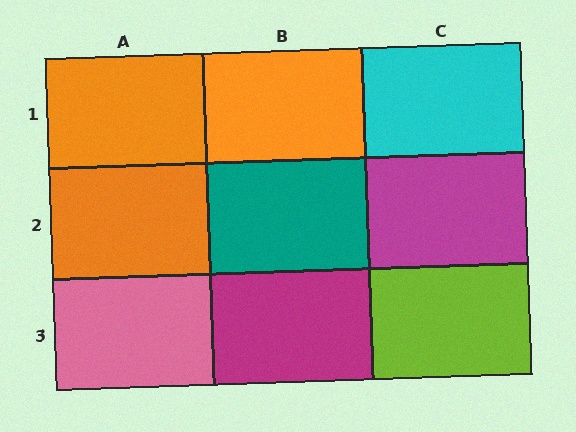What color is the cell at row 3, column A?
Pink.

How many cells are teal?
1 cell is teal.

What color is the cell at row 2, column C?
Magenta.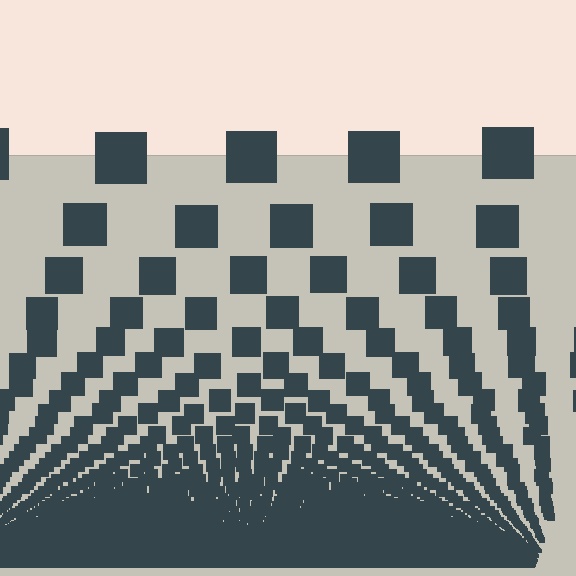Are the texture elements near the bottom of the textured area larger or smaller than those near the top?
Smaller. The gradient is inverted — elements near the bottom are smaller and denser.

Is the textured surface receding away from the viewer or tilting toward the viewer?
The surface appears to tilt toward the viewer. Texture elements get larger and sparser toward the top.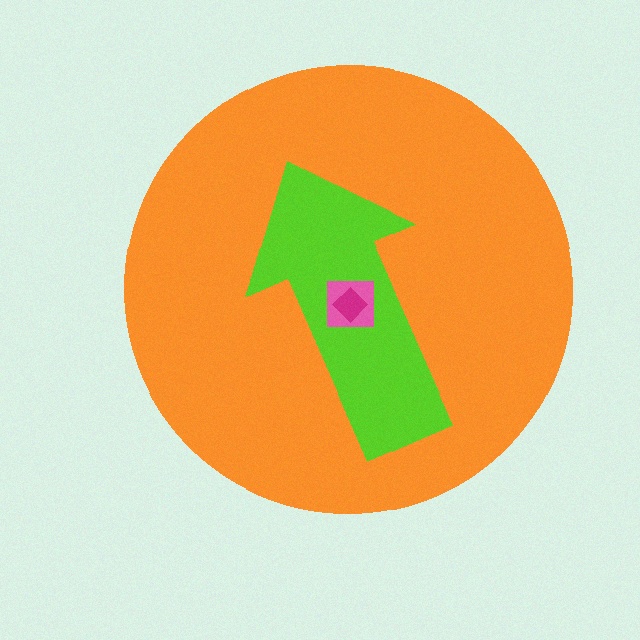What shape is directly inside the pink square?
The magenta diamond.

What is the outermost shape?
The orange circle.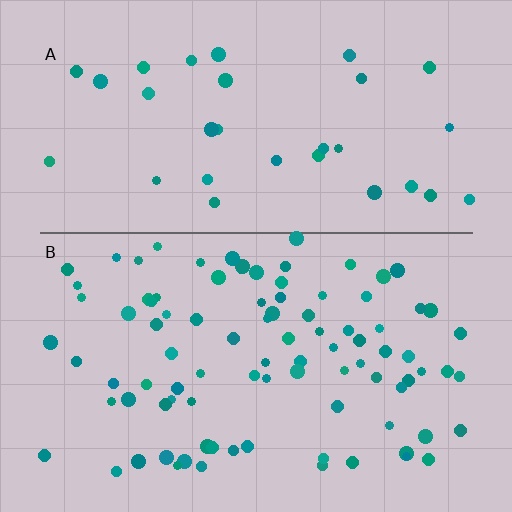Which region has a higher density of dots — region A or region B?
B (the bottom).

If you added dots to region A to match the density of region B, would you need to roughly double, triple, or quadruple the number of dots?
Approximately triple.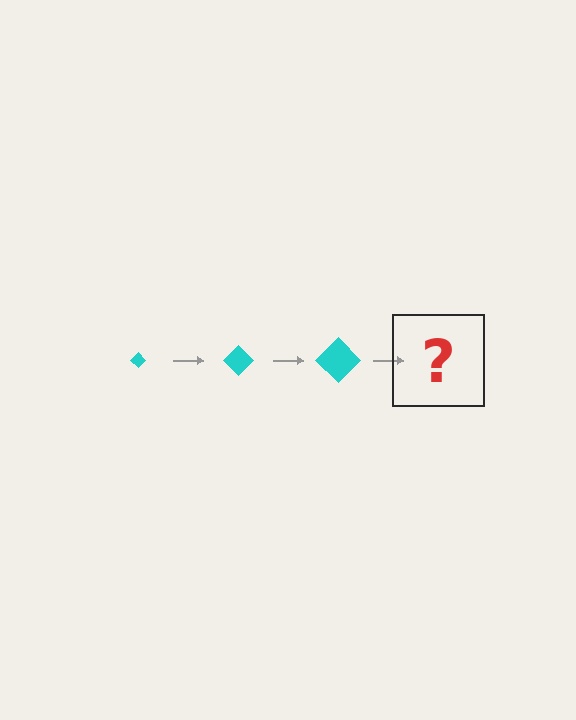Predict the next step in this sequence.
The next step is a cyan diamond, larger than the previous one.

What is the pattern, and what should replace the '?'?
The pattern is that the diamond gets progressively larger each step. The '?' should be a cyan diamond, larger than the previous one.